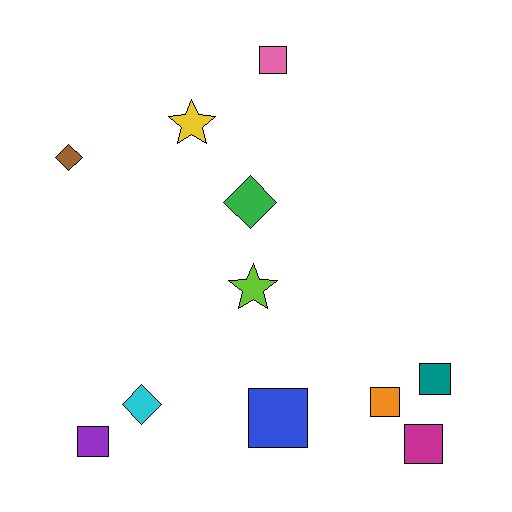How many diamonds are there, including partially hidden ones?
There are 3 diamonds.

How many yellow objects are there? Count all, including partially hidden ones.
There is 1 yellow object.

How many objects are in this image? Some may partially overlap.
There are 11 objects.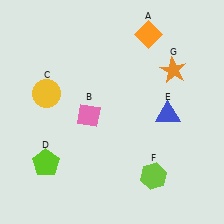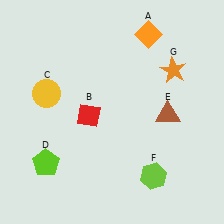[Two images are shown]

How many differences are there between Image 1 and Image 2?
There are 2 differences between the two images.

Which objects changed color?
B changed from pink to red. E changed from blue to brown.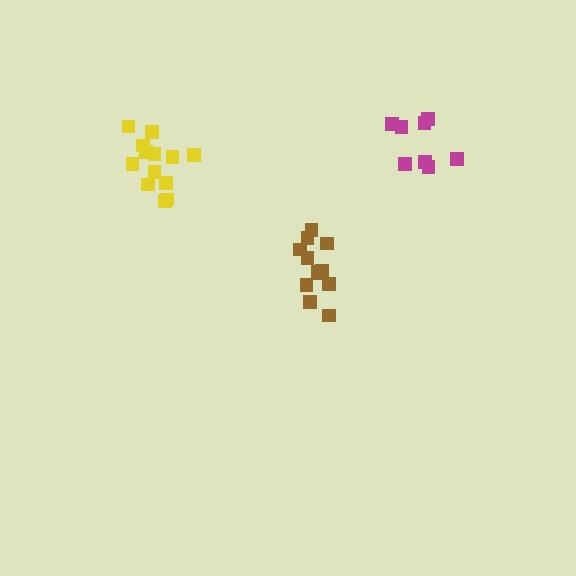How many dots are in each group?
Group 1: 13 dots, Group 2: 8 dots, Group 3: 12 dots (33 total).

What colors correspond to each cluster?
The clusters are colored: yellow, magenta, brown.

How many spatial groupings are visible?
There are 3 spatial groupings.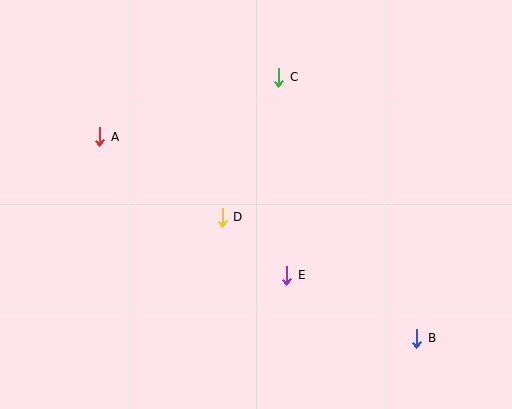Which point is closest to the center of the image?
Point D at (222, 217) is closest to the center.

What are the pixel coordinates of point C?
Point C is at (279, 77).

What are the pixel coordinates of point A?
Point A is at (100, 137).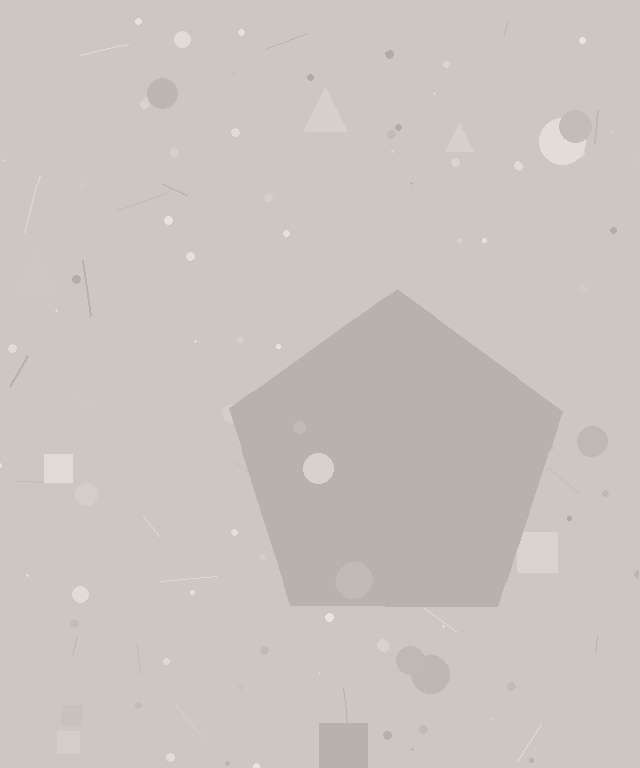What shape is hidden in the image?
A pentagon is hidden in the image.